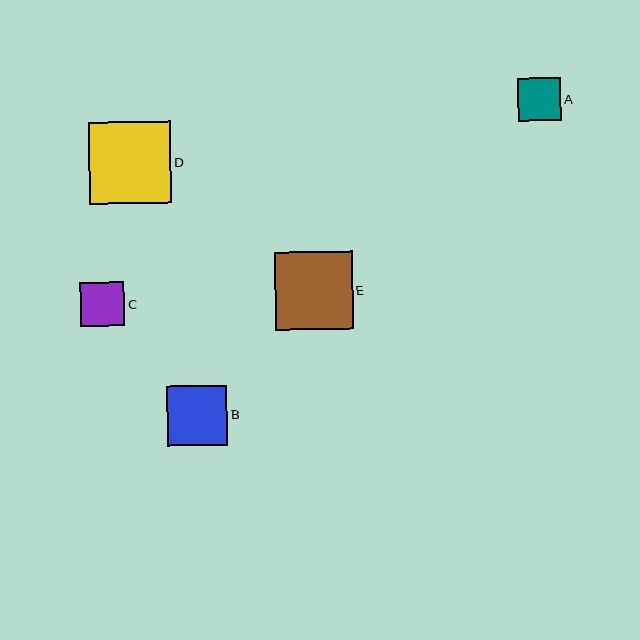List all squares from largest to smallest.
From largest to smallest: D, E, B, C, A.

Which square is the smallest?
Square A is the smallest with a size of approximately 44 pixels.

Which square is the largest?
Square D is the largest with a size of approximately 82 pixels.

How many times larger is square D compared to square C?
Square D is approximately 1.9 times the size of square C.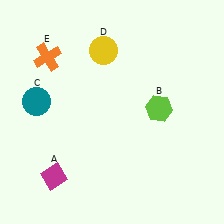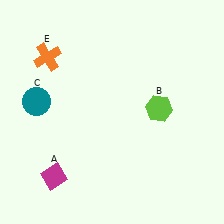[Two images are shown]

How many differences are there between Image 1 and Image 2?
There is 1 difference between the two images.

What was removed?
The yellow circle (D) was removed in Image 2.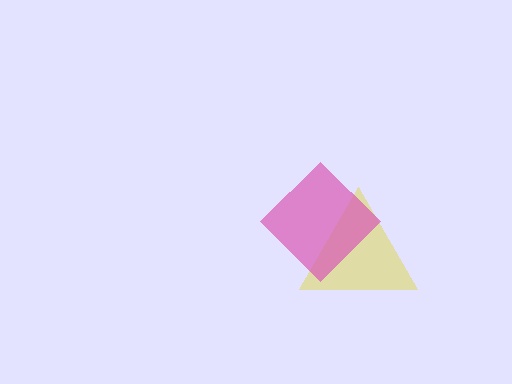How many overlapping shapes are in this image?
There are 2 overlapping shapes in the image.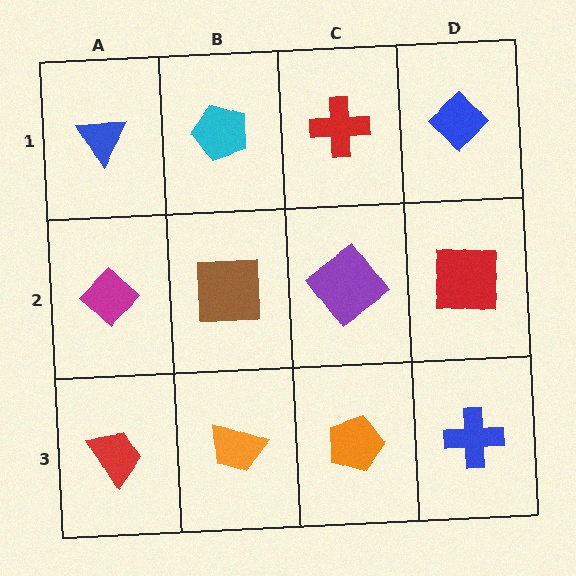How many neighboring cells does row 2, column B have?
4.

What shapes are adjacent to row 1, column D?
A red square (row 2, column D), a red cross (row 1, column C).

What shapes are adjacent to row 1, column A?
A magenta diamond (row 2, column A), a cyan pentagon (row 1, column B).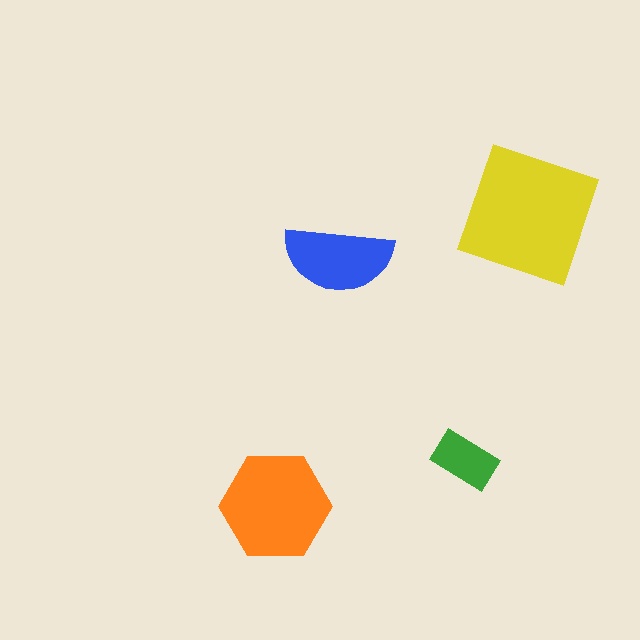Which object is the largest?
The yellow square.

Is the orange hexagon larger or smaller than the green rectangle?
Larger.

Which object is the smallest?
The green rectangle.